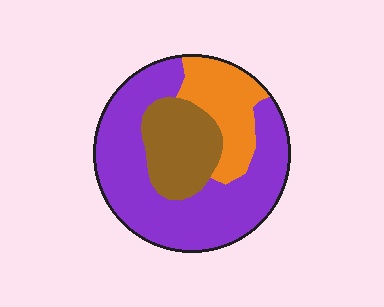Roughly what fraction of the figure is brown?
Brown covers about 20% of the figure.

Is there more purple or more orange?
Purple.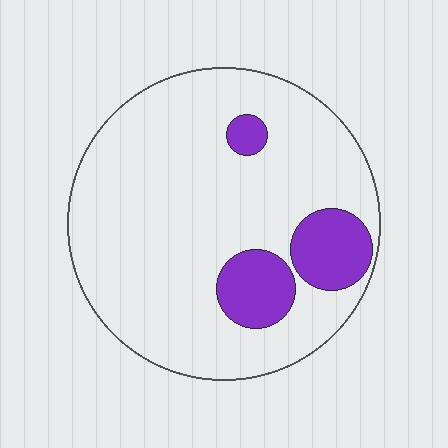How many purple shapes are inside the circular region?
3.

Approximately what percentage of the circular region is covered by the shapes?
Approximately 15%.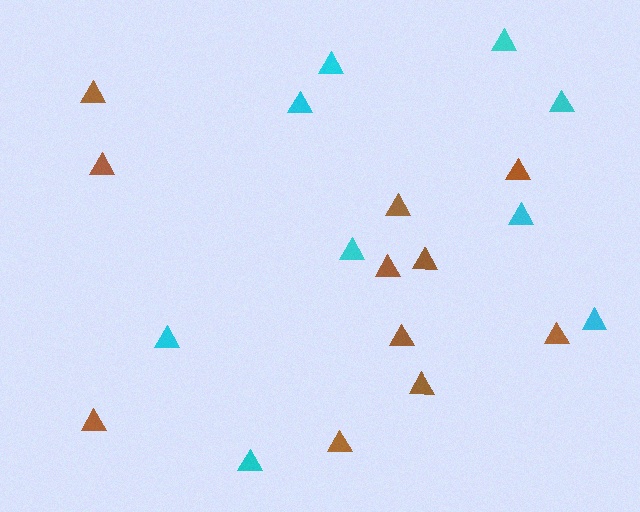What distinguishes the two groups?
There are 2 groups: one group of cyan triangles (9) and one group of brown triangles (11).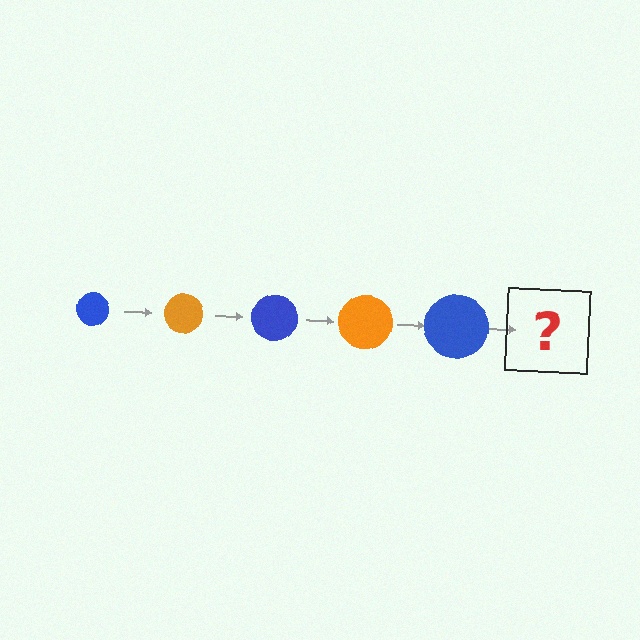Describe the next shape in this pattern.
It should be an orange circle, larger than the previous one.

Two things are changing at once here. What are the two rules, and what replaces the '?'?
The two rules are that the circle grows larger each step and the color cycles through blue and orange. The '?' should be an orange circle, larger than the previous one.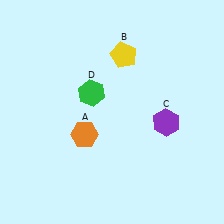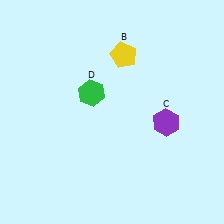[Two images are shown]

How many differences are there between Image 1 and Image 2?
There is 1 difference between the two images.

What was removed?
The orange hexagon (A) was removed in Image 2.